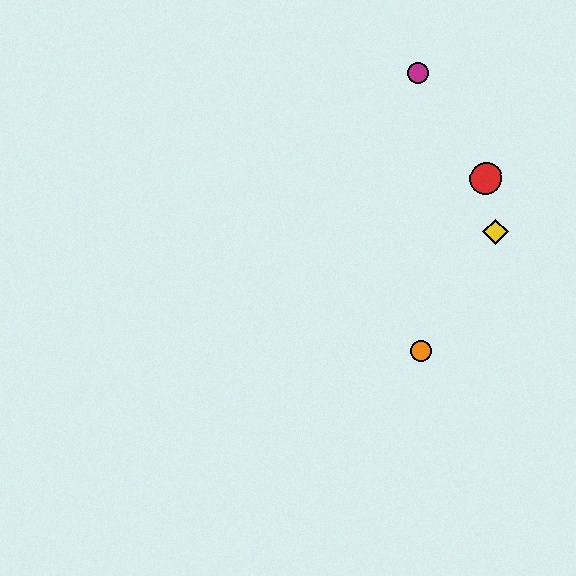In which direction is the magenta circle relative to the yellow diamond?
The magenta circle is above the yellow diamond.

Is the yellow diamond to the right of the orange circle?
Yes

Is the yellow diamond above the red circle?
No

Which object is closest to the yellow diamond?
The red circle is closest to the yellow diamond.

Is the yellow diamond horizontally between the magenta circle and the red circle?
No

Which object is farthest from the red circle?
The orange circle is farthest from the red circle.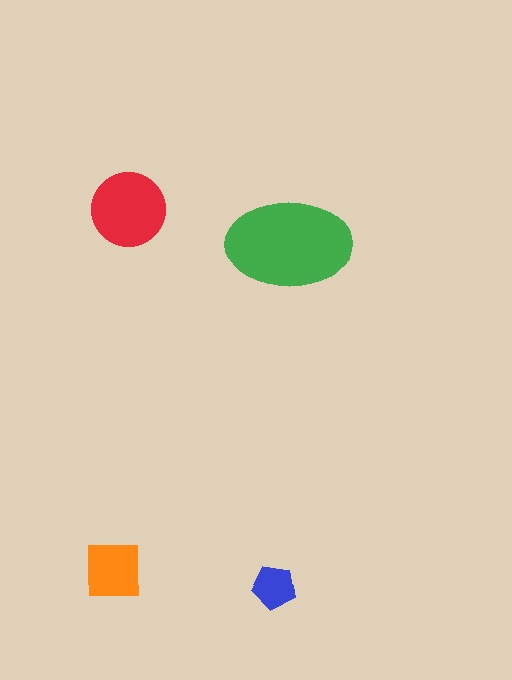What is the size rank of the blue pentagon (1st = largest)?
4th.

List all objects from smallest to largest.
The blue pentagon, the orange square, the red circle, the green ellipse.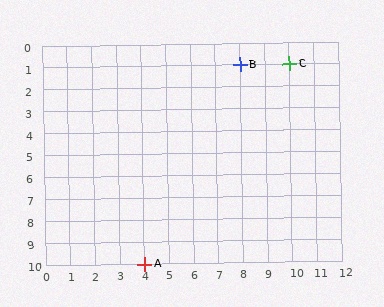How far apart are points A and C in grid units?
Points A and C are 6 columns and 9 rows apart (about 10.8 grid units diagonally).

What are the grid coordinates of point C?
Point C is at grid coordinates (10, 1).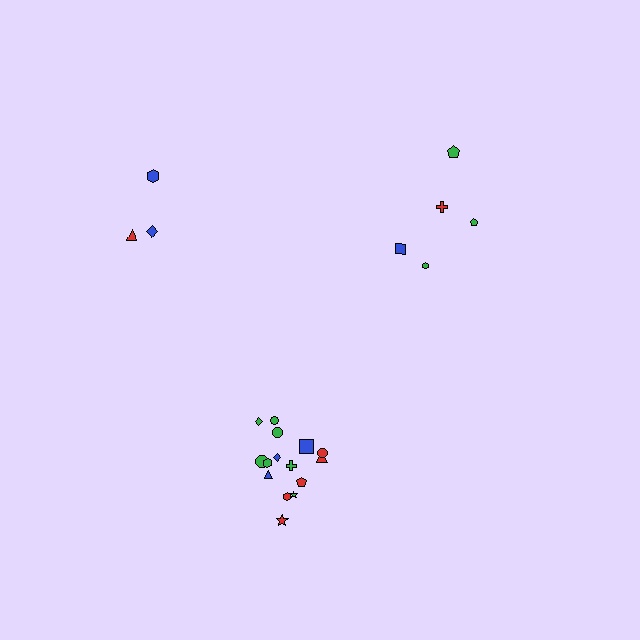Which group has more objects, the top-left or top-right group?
The top-right group.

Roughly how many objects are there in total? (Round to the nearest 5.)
Roughly 25 objects in total.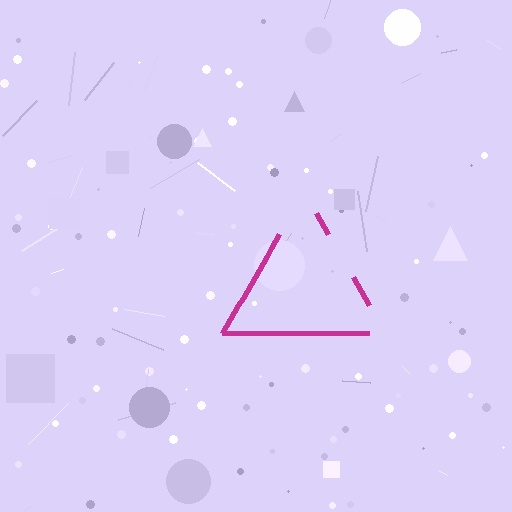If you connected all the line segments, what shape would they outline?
They would outline a triangle.